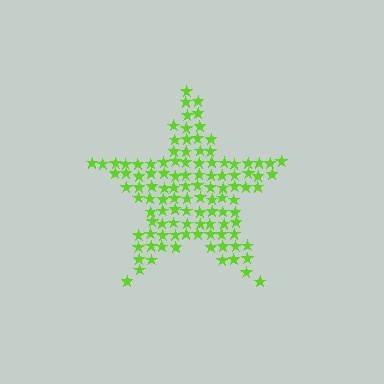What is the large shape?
The large shape is a star.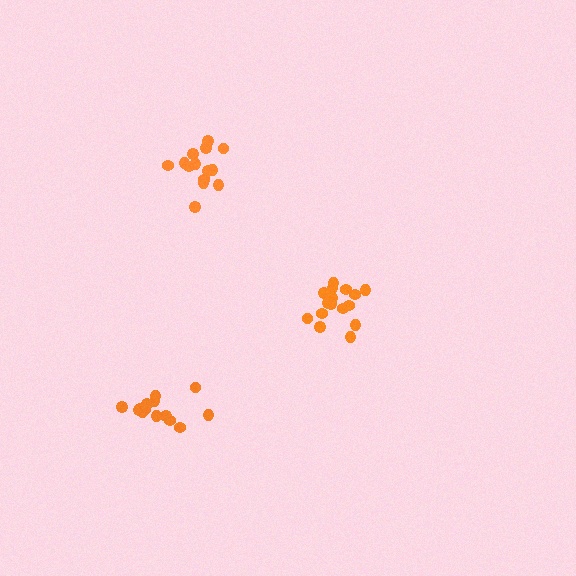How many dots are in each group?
Group 1: 14 dots, Group 2: 15 dots, Group 3: 17 dots (46 total).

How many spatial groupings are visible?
There are 3 spatial groupings.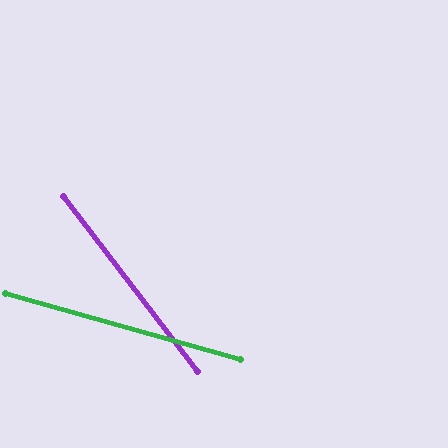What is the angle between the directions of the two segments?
Approximately 37 degrees.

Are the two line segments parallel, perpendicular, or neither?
Neither parallel nor perpendicular — they differ by about 37°.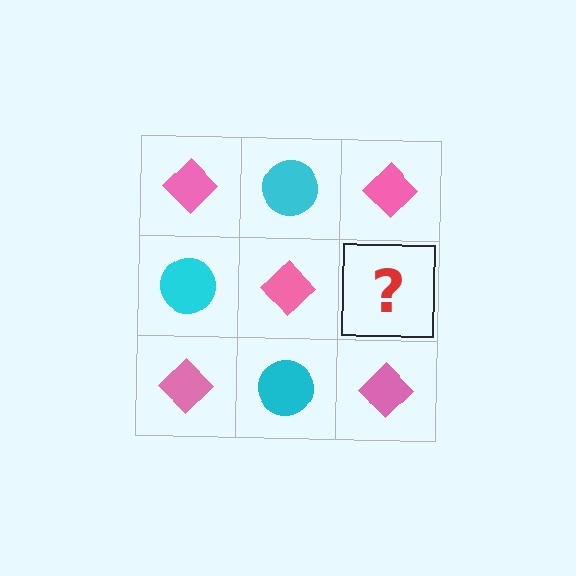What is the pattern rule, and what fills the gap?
The rule is that it alternates pink diamond and cyan circle in a checkerboard pattern. The gap should be filled with a cyan circle.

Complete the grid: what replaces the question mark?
The question mark should be replaced with a cyan circle.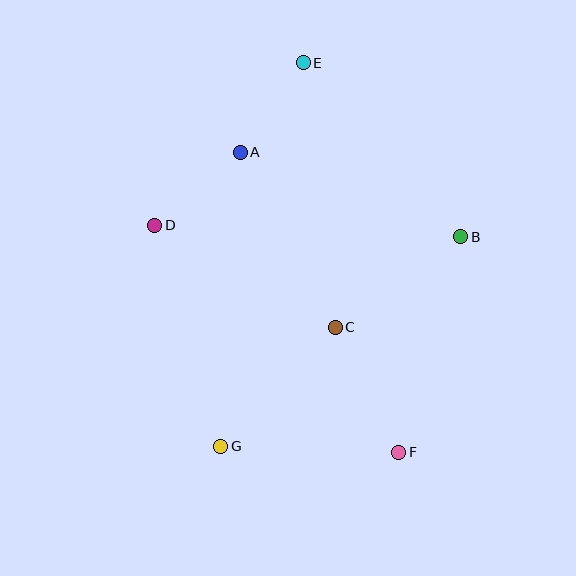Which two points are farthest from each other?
Points E and F are farthest from each other.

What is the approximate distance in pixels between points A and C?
The distance between A and C is approximately 199 pixels.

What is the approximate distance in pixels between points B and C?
The distance between B and C is approximately 155 pixels.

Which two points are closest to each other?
Points A and E are closest to each other.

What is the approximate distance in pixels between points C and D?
The distance between C and D is approximately 207 pixels.